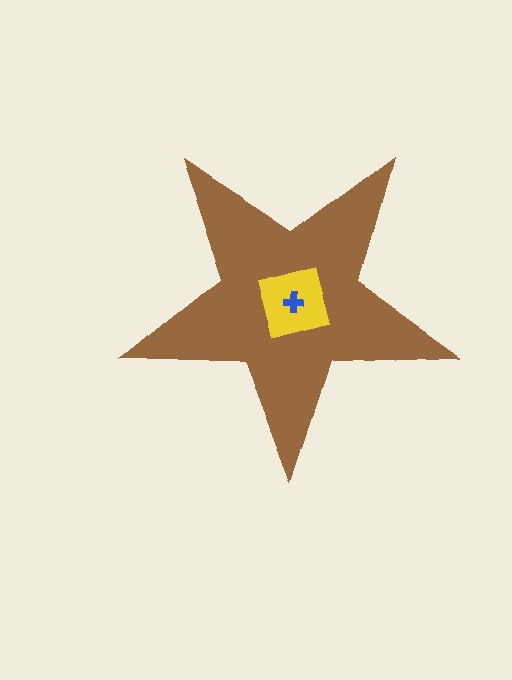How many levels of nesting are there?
3.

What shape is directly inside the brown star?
The yellow square.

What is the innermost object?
The blue cross.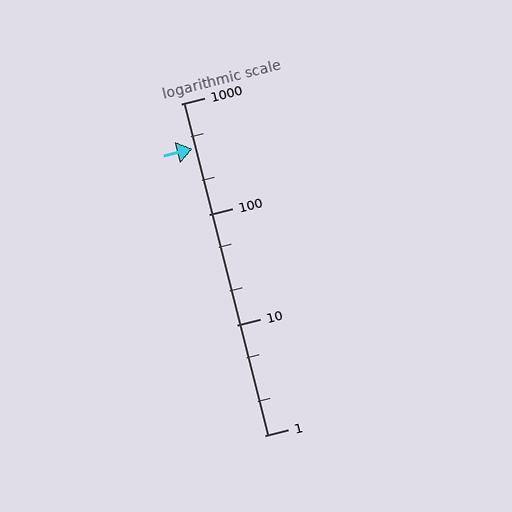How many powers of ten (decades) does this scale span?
The scale spans 3 decades, from 1 to 1000.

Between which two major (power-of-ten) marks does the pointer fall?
The pointer is between 100 and 1000.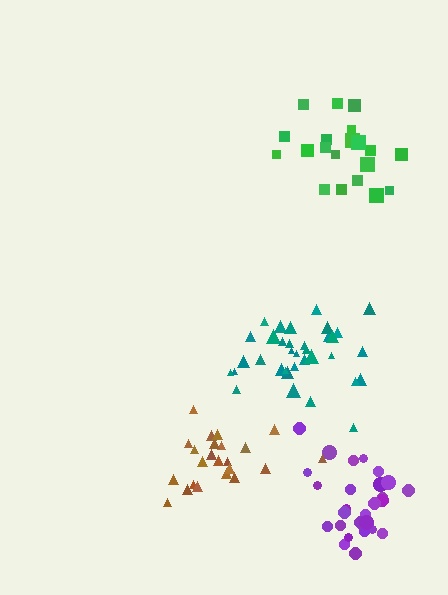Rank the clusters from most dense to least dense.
purple, brown, teal, green.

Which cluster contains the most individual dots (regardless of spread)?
Teal (35).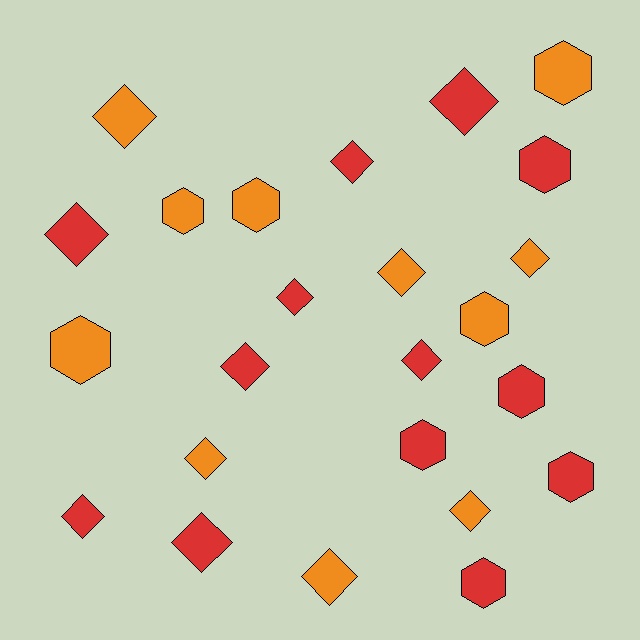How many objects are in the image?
There are 24 objects.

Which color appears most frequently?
Red, with 13 objects.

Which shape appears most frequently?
Diamond, with 14 objects.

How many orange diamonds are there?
There are 6 orange diamonds.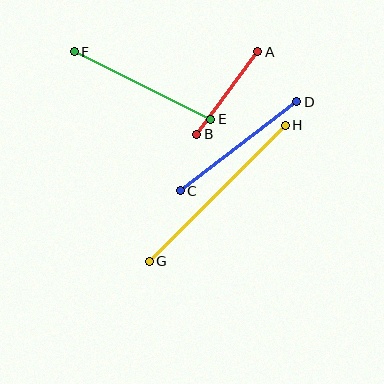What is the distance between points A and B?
The distance is approximately 103 pixels.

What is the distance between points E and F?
The distance is approximately 152 pixels.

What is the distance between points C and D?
The distance is approximately 147 pixels.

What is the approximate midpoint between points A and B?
The midpoint is at approximately (227, 93) pixels.